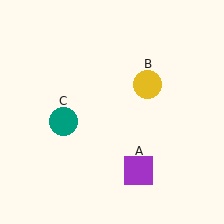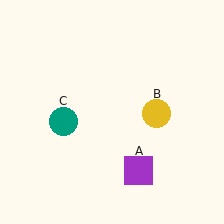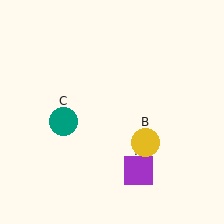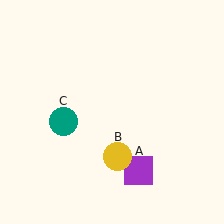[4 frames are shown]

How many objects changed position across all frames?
1 object changed position: yellow circle (object B).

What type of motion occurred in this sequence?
The yellow circle (object B) rotated clockwise around the center of the scene.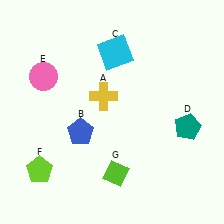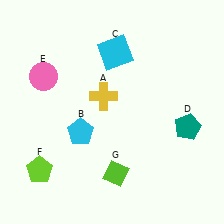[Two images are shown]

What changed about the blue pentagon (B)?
In Image 1, B is blue. In Image 2, it changed to cyan.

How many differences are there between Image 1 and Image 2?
There is 1 difference between the two images.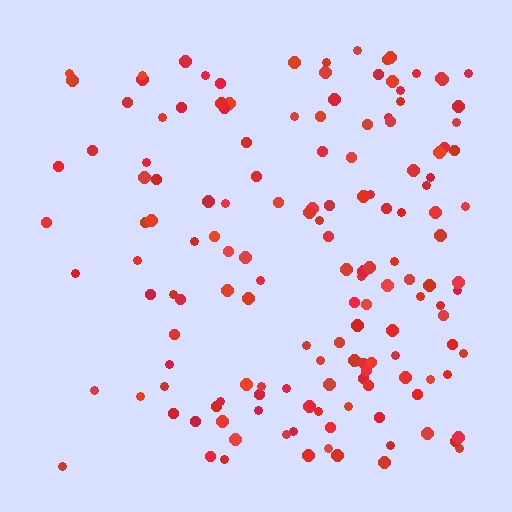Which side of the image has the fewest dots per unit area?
The left.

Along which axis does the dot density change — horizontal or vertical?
Horizontal.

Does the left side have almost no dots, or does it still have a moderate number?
Still a moderate number, just noticeably fewer than the right.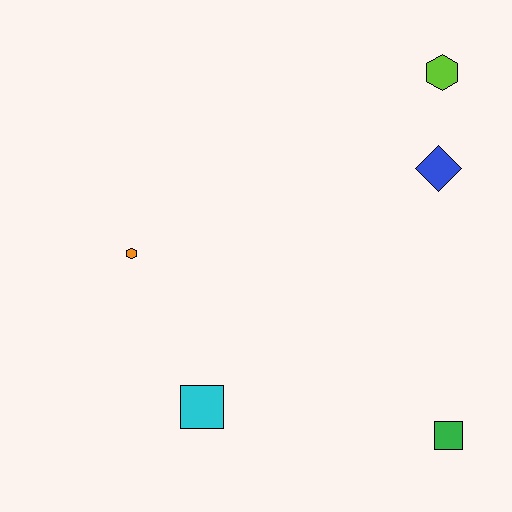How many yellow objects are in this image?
There are no yellow objects.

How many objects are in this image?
There are 5 objects.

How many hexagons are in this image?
There are 2 hexagons.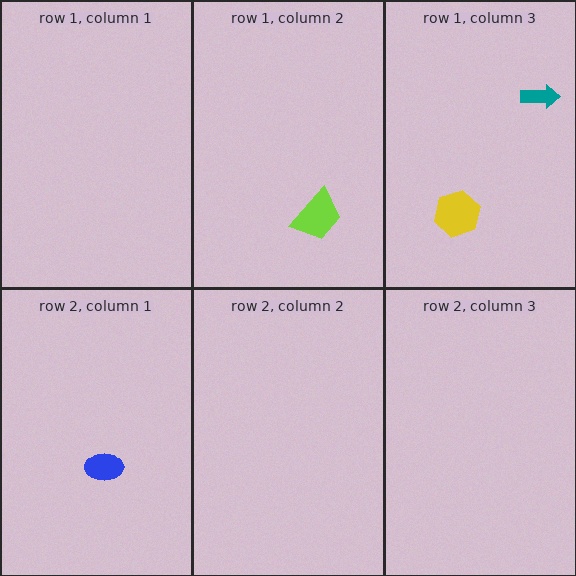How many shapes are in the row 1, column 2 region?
1.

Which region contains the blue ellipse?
The row 2, column 1 region.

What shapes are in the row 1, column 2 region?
The lime trapezoid.